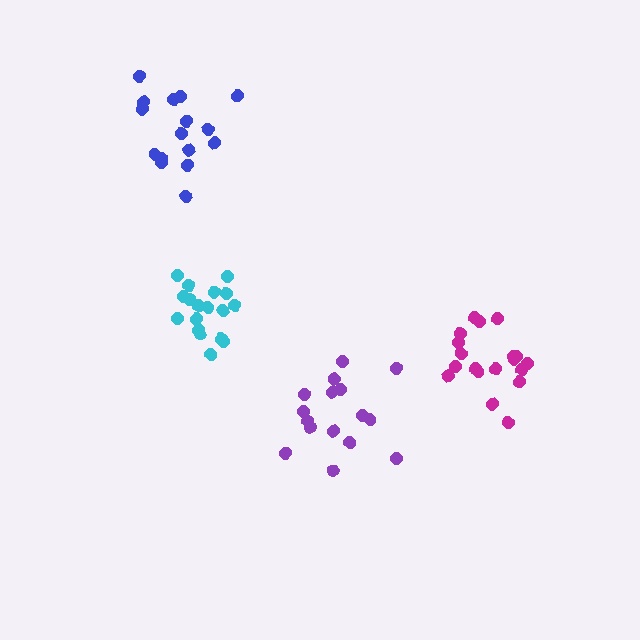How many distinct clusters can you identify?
There are 4 distinct clusters.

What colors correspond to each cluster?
The clusters are colored: blue, magenta, cyan, purple.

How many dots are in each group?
Group 1: 16 dots, Group 2: 19 dots, Group 3: 18 dots, Group 4: 16 dots (69 total).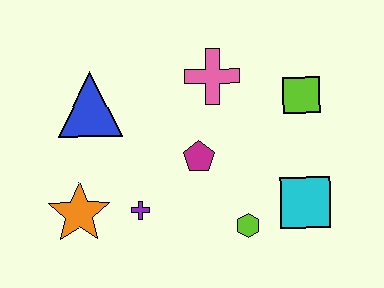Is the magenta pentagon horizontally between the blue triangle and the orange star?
No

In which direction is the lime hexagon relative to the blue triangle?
The lime hexagon is to the right of the blue triangle.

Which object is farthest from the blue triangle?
The cyan square is farthest from the blue triangle.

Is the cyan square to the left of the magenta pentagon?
No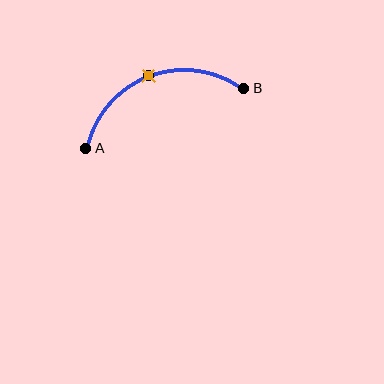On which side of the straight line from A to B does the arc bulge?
The arc bulges above the straight line connecting A and B.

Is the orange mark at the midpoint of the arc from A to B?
Yes. The orange mark lies on the arc at equal arc-length from both A and B — it is the arc midpoint.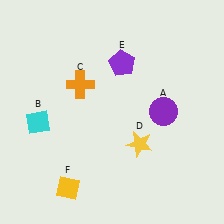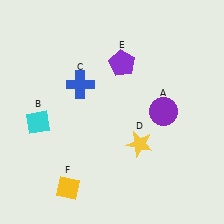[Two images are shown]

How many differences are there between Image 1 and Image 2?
There is 1 difference between the two images.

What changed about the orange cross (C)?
In Image 1, C is orange. In Image 2, it changed to blue.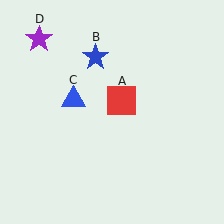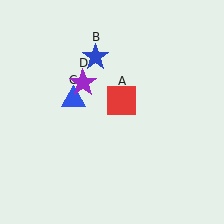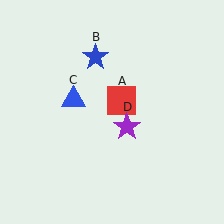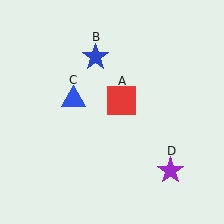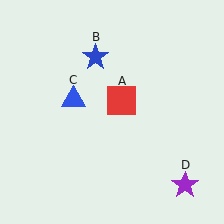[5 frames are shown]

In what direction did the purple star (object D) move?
The purple star (object D) moved down and to the right.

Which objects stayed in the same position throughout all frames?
Red square (object A) and blue star (object B) and blue triangle (object C) remained stationary.